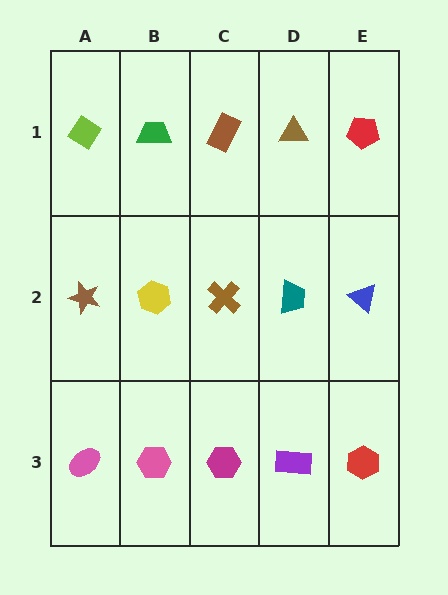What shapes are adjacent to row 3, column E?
A blue triangle (row 2, column E), a purple rectangle (row 3, column D).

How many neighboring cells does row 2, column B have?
4.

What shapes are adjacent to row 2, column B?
A green trapezoid (row 1, column B), a pink hexagon (row 3, column B), a brown star (row 2, column A), a brown cross (row 2, column C).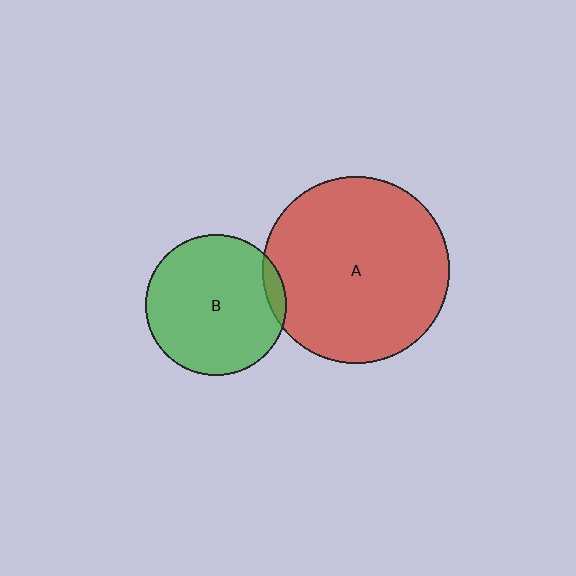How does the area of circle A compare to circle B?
Approximately 1.8 times.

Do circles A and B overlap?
Yes.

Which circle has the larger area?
Circle A (red).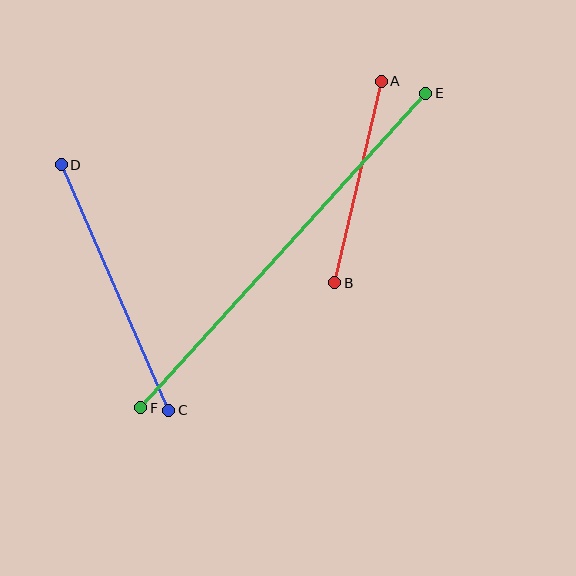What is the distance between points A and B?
The distance is approximately 207 pixels.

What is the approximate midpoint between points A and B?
The midpoint is at approximately (358, 182) pixels.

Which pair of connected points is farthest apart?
Points E and F are farthest apart.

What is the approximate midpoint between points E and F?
The midpoint is at approximately (283, 251) pixels.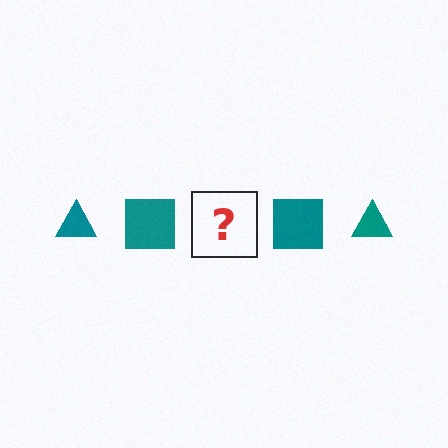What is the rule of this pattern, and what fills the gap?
The rule is that the pattern cycles through triangle, square shapes in teal. The gap should be filled with a teal triangle.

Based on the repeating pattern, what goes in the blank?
The blank should be a teal triangle.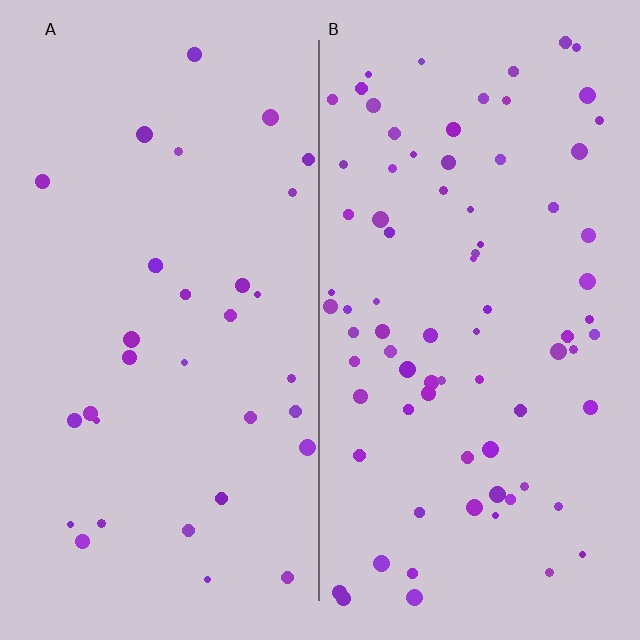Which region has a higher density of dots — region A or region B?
B (the right).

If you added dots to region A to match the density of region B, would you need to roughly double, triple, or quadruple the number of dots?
Approximately double.